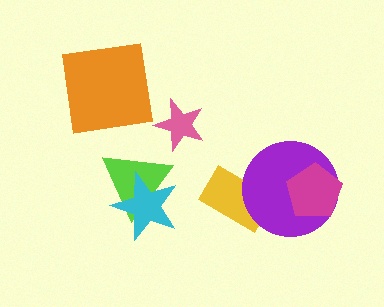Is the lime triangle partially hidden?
Yes, it is partially covered by another shape.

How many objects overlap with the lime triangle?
1 object overlaps with the lime triangle.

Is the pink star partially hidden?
No, no other shape covers it.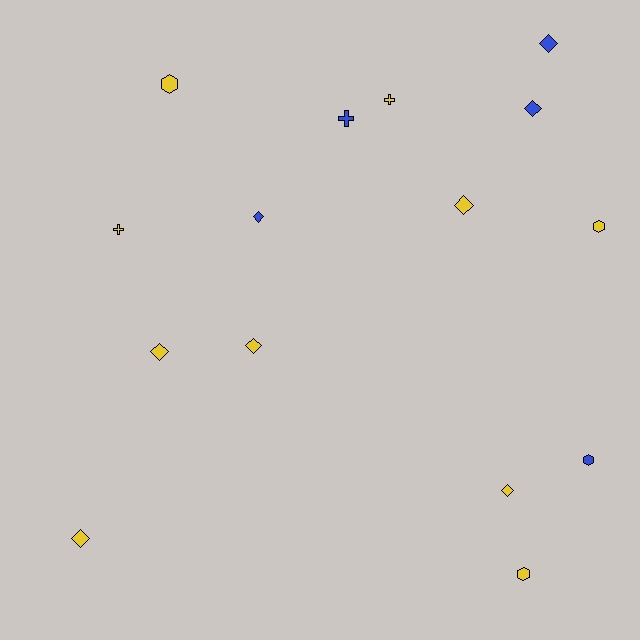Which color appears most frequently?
Yellow, with 10 objects.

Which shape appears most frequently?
Diamond, with 8 objects.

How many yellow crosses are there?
There are 2 yellow crosses.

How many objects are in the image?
There are 15 objects.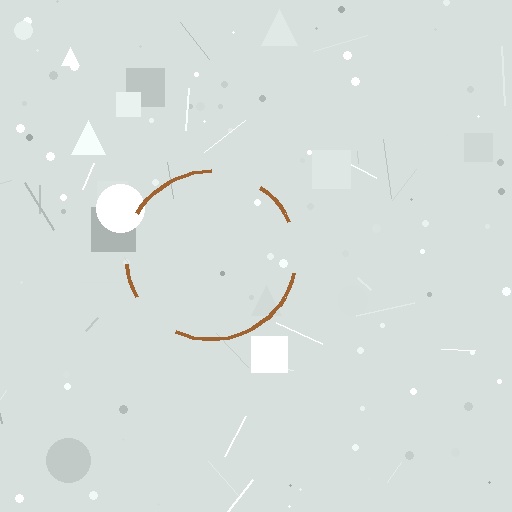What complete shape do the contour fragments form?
The contour fragments form a circle.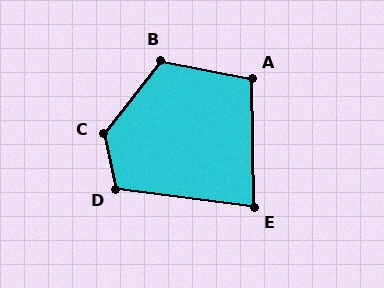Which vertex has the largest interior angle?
C, at approximately 130 degrees.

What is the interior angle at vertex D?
Approximately 109 degrees (obtuse).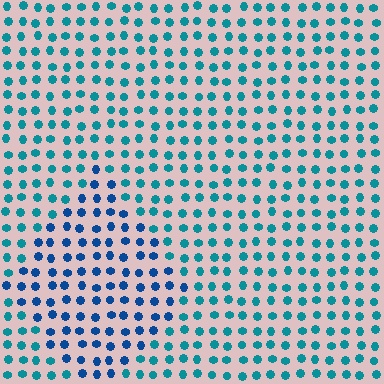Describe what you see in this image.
The image is filled with small teal elements in a uniform arrangement. A diamond-shaped region is visible where the elements are tinted to a slightly different hue, forming a subtle color boundary.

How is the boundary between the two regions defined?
The boundary is defined purely by a slight shift in hue (about 30 degrees). Spacing, size, and orientation are identical on both sides.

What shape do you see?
I see a diamond.